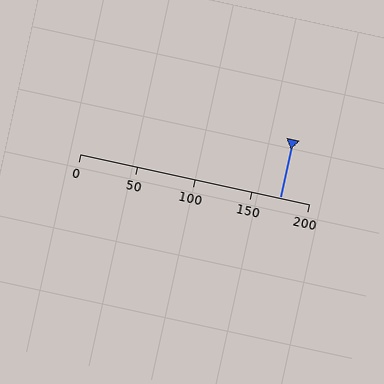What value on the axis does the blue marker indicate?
The marker indicates approximately 175.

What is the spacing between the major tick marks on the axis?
The major ticks are spaced 50 apart.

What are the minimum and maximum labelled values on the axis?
The axis runs from 0 to 200.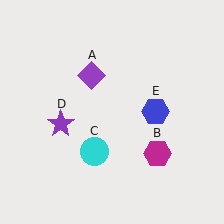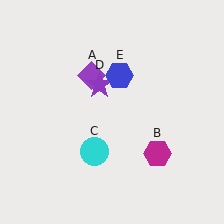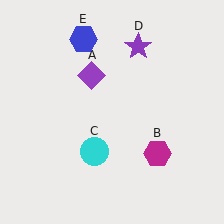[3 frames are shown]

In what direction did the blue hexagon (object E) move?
The blue hexagon (object E) moved up and to the left.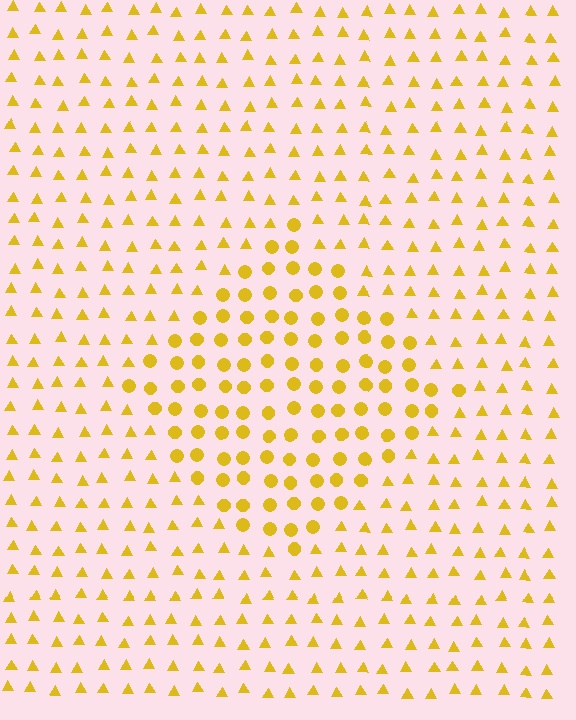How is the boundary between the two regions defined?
The boundary is defined by a change in element shape: circles inside vs. triangles outside. All elements share the same color and spacing.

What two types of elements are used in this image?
The image uses circles inside the diamond region and triangles outside it.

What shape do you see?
I see a diamond.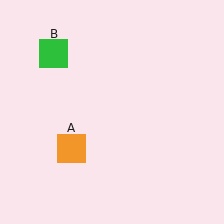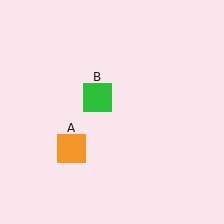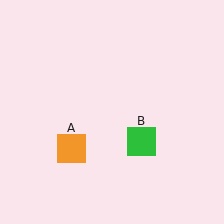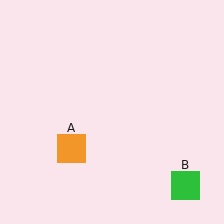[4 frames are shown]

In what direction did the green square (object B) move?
The green square (object B) moved down and to the right.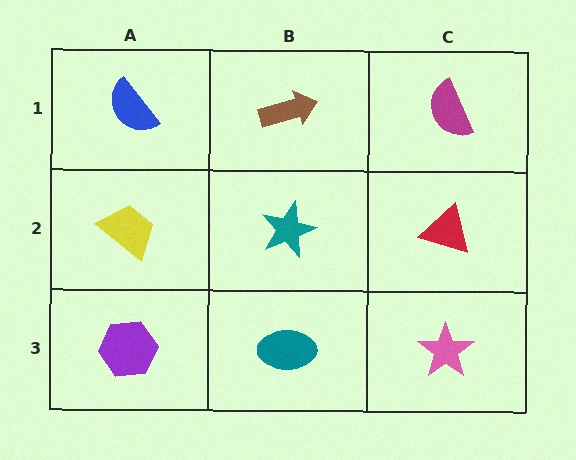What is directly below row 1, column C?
A red triangle.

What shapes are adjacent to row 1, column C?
A red triangle (row 2, column C), a brown arrow (row 1, column B).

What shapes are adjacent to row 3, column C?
A red triangle (row 2, column C), a teal ellipse (row 3, column B).